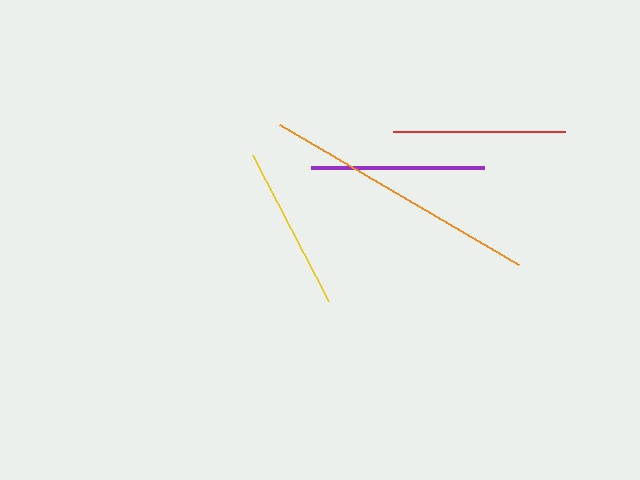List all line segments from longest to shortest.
From longest to shortest: orange, purple, red, yellow.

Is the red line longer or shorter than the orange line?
The orange line is longer than the red line.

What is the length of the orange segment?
The orange segment is approximately 277 pixels long.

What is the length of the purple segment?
The purple segment is approximately 174 pixels long.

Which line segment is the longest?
The orange line is the longest at approximately 277 pixels.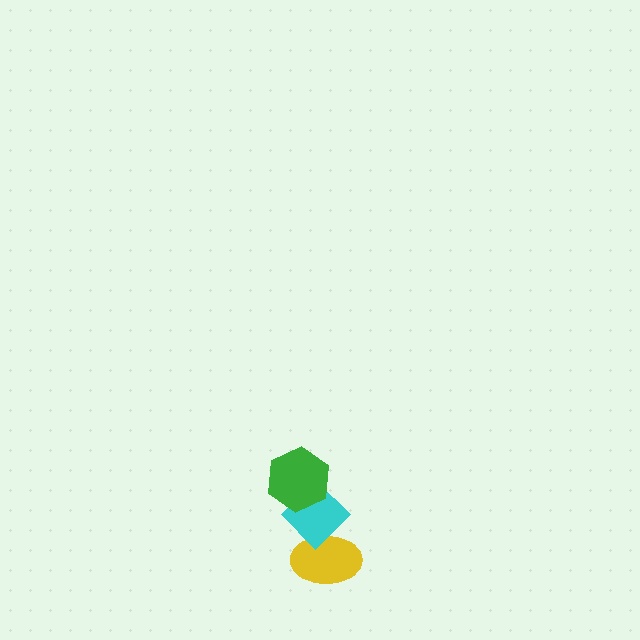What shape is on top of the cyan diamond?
The green hexagon is on top of the cyan diamond.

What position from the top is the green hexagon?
The green hexagon is 1st from the top.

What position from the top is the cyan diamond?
The cyan diamond is 2nd from the top.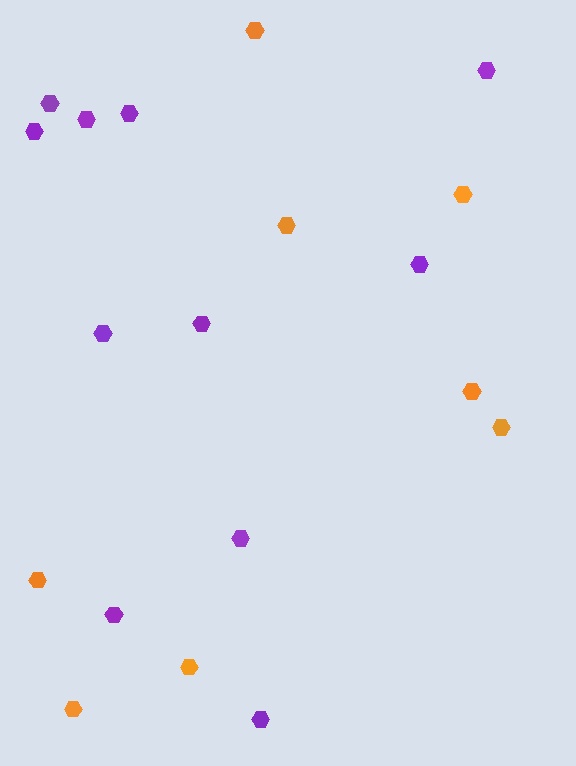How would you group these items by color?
There are 2 groups: one group of purple hexagons (11) and one group of orange hexagons (8).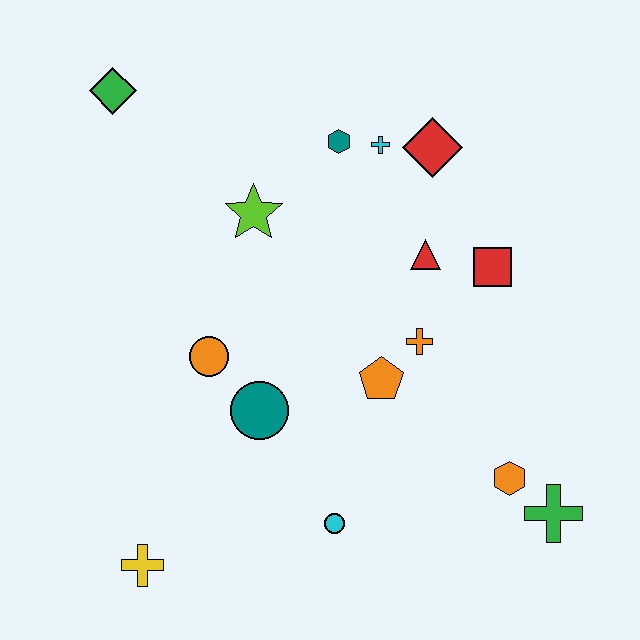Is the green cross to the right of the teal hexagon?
Yes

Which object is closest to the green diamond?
The lime star is closest to the green diamond.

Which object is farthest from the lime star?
The green cross is farthest from the lime star.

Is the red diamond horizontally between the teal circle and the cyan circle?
No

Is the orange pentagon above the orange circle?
No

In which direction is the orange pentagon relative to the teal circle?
The orange pentagon is to the right of the teal circle.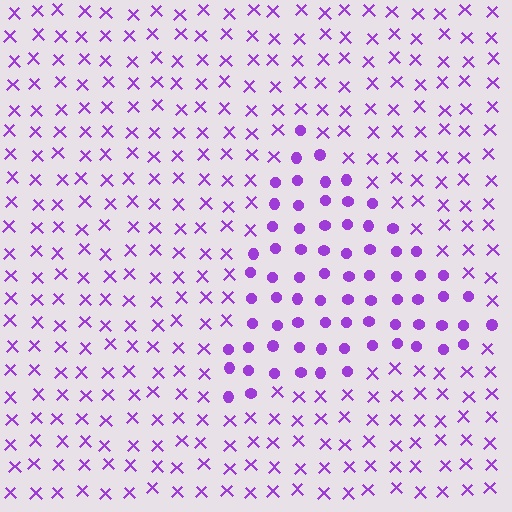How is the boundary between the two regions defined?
The boundary is defined by a change in element shape: circles inside vs. X marks outside. All elements share the same color and spacing.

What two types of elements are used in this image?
The image uses circles inside the triangle region and X marks outside it.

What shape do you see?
I see a triangle.